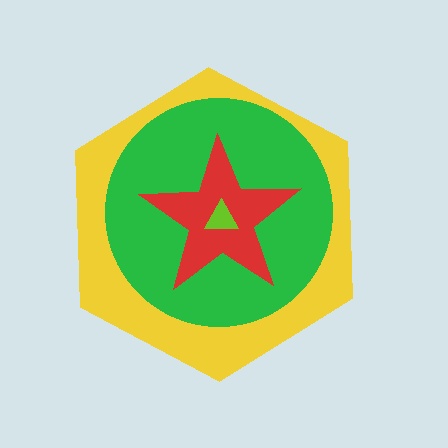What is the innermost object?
The lime triangle.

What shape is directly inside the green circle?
The red star.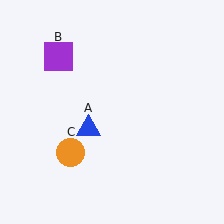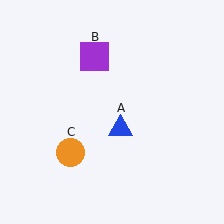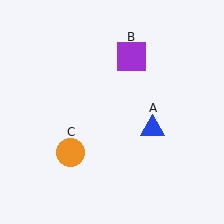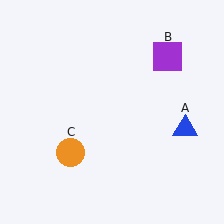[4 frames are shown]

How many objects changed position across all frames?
2 objects changed position: blue triangle (object A), purple square (object B).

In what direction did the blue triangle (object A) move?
The blue triangle (object A) moved right.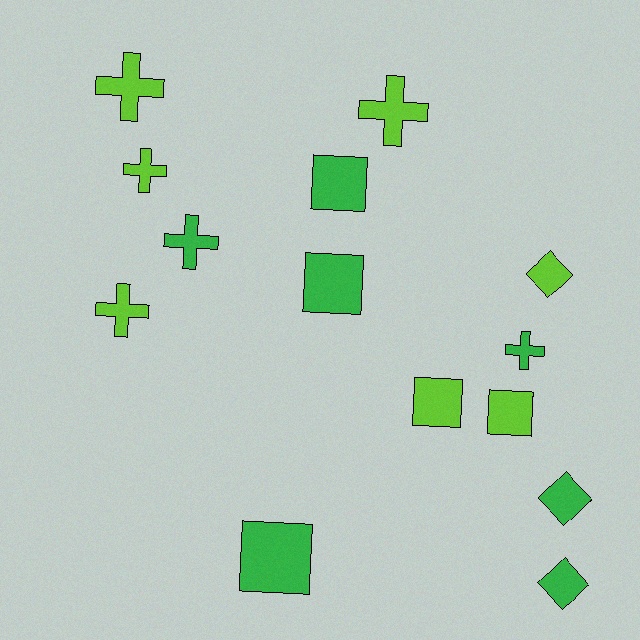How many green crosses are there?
There are 2 green crosses.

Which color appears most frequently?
Green, with 7 objects.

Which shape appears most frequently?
Cross, with 6 objects.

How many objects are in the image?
There are 14 objects.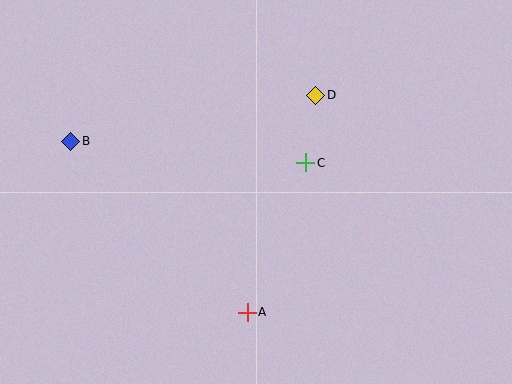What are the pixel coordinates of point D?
Point D is at (316, 95).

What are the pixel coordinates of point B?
Point B is at (71, 141).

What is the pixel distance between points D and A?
The distance between D and A is 227 pixels.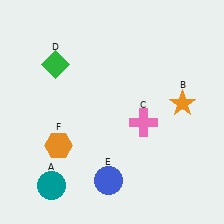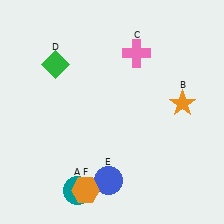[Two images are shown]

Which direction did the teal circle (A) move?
The teal circle (A) moved right.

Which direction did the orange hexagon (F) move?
The orange hexagon (F) moved down.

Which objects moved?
The objects that moved are: the teal circle (A), the pink cross (C), the orange hexagon (F).